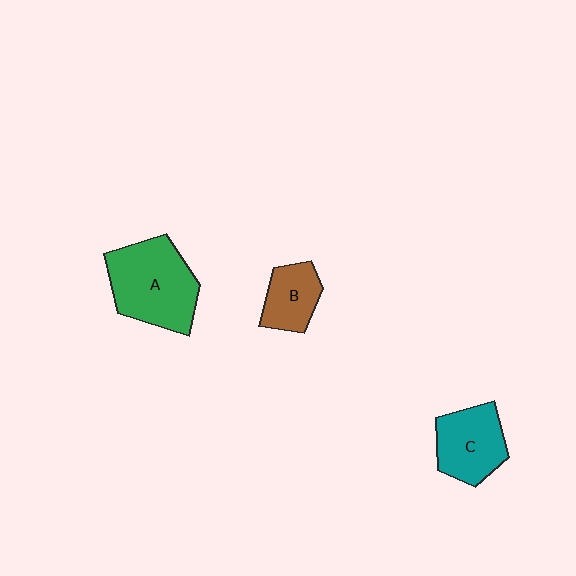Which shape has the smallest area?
Shape B (brown).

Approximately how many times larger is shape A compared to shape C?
Approximately 1.4 times.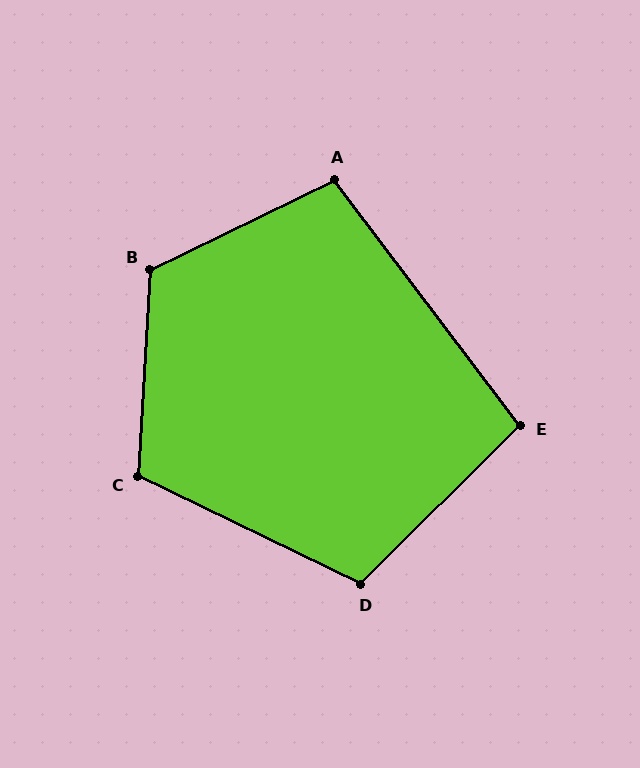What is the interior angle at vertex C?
Approximately 112 degrees (obtuse).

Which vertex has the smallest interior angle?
E, at approximately 98 degrees.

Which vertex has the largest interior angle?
B, at approximately 120 degrees.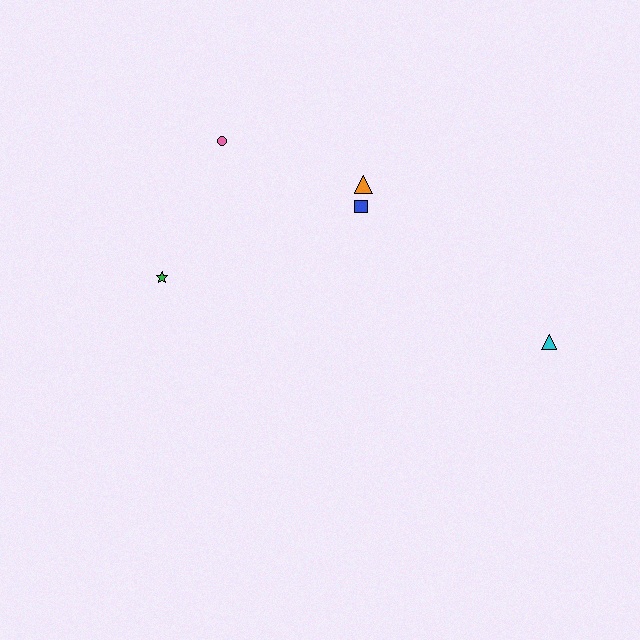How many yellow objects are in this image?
There are no yellow objects.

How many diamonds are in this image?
There are no diamonds.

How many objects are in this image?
There are 5 objects.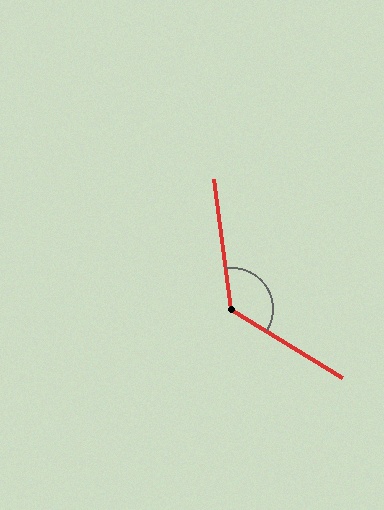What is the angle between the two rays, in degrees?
Approximately 129 degrees.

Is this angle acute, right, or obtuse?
It is obtuse.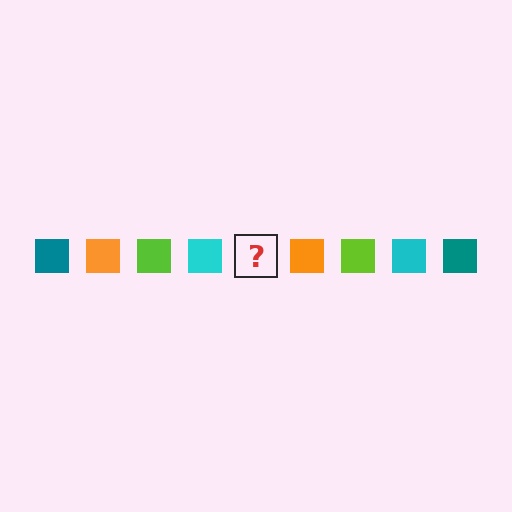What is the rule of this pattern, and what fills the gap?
The rule is that the pattern cycles through teal, orange, lime, cyan squares. The gap should be filled with a teal square.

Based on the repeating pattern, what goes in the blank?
The blank should be a teal square.